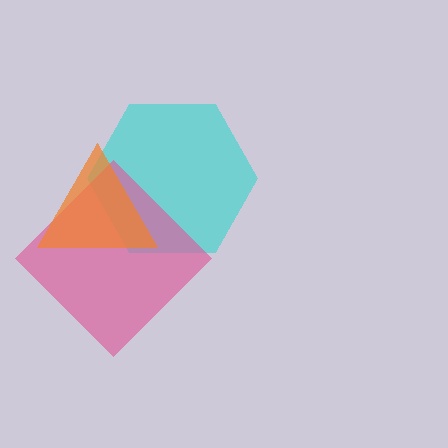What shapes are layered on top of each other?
The layered shapes are: a cyan hexagon, a pink diamond, an orange triangle.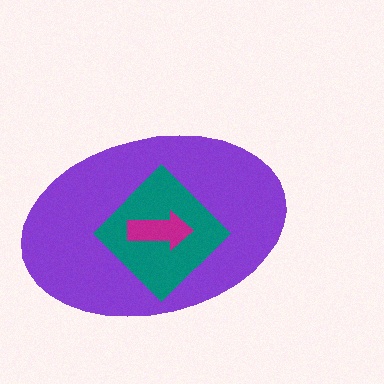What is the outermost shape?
The purple ellipse.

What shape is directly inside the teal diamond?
The magenta arrow.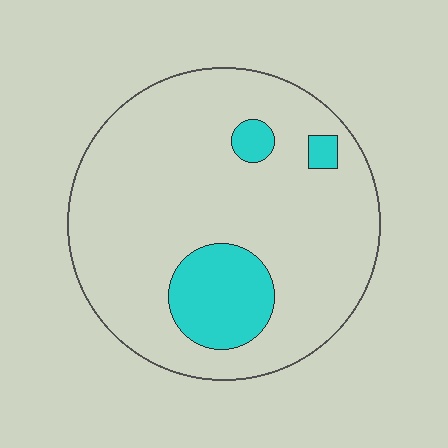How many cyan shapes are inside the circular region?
3.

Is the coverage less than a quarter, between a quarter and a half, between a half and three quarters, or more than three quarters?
Less than a quarter.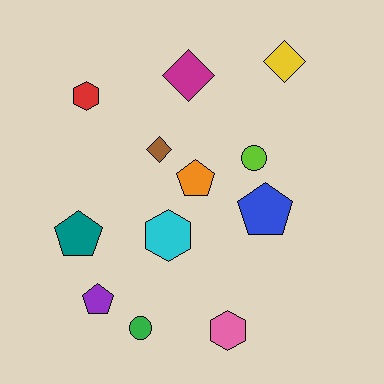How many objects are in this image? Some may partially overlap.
There are 12 objects.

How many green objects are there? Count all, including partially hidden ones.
There is 1 green object.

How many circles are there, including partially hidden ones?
There are 2 circles.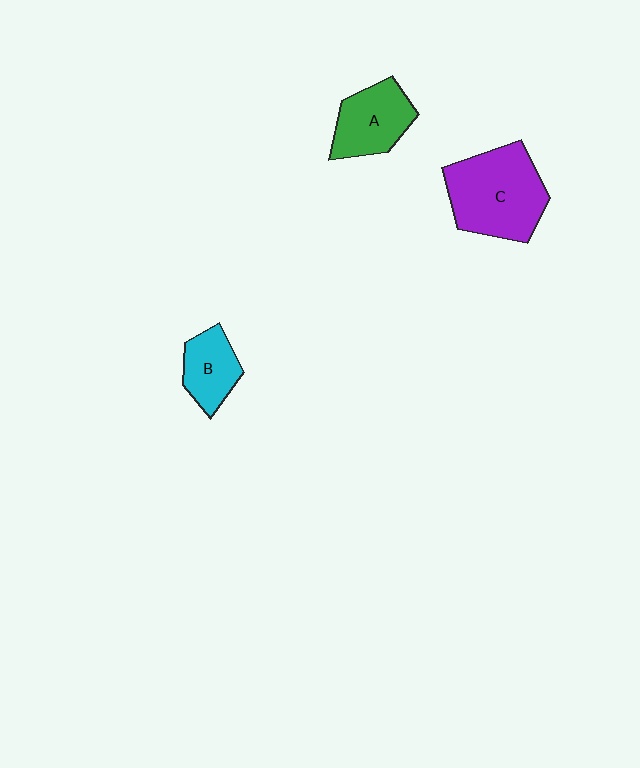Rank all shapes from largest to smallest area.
From largest to smallest: C (purple), A (green), B (cyan).